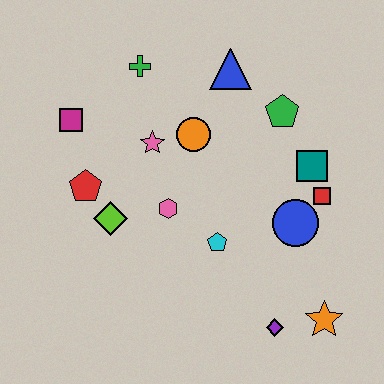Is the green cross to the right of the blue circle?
No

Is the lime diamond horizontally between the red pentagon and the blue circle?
Yes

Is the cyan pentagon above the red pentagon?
No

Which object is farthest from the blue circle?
The magenta square is farthest from the blue circle.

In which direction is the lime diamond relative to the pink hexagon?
The lime diamond is to the left of the pink hexagon.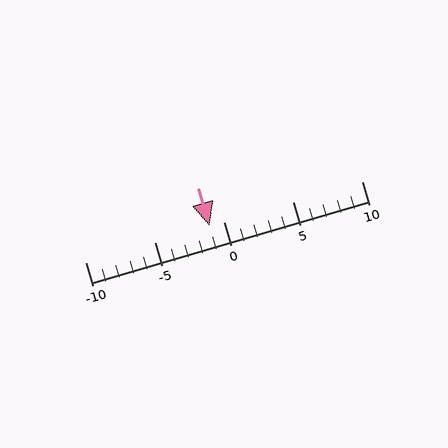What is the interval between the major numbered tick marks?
The major tick marks are spaced 5 units apart.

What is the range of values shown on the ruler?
The ruler shows values from -10 to 10.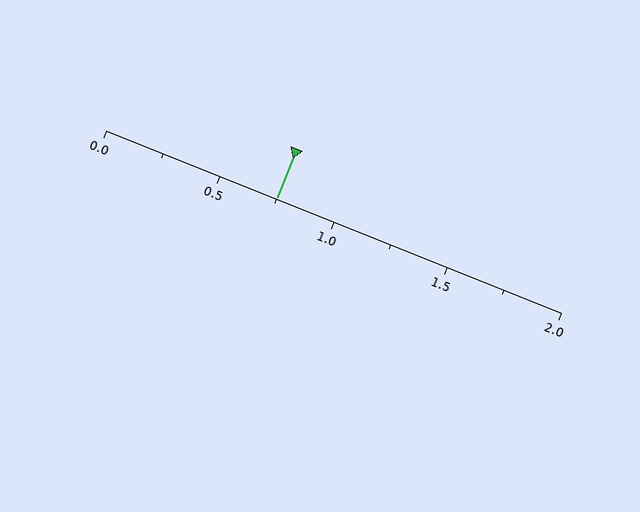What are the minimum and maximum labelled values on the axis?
The axis runs from 0.0 to 2.0.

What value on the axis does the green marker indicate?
The marker indicates approximately 0.75.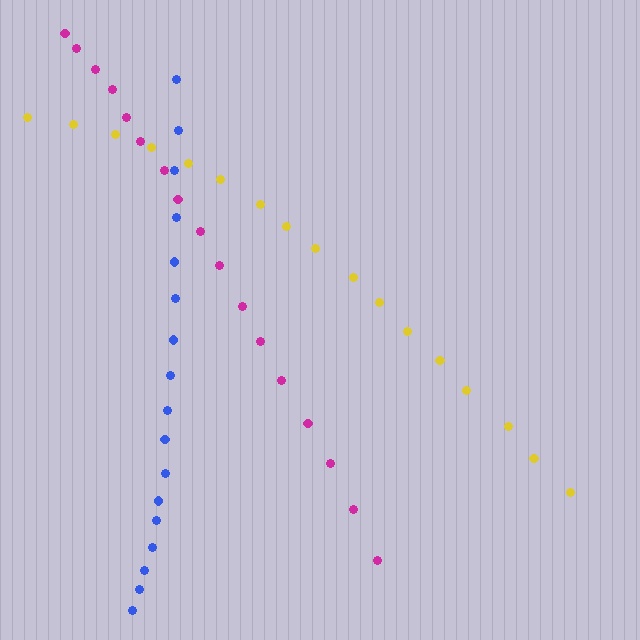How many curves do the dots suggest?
There are 3 distinct paths.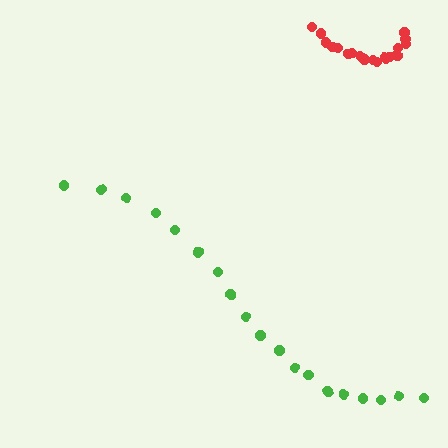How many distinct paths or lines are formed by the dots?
There are 2 distinct paths.